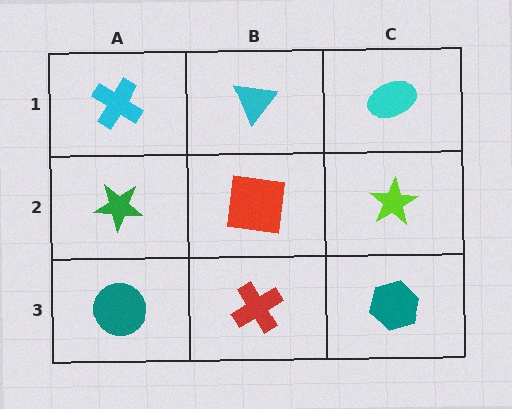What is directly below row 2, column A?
A teal circle.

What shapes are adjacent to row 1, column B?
A red square (row 2, column B), a cyan cross (row 1, column A), a cyan ellipse (row 1, column C).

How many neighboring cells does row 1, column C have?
2.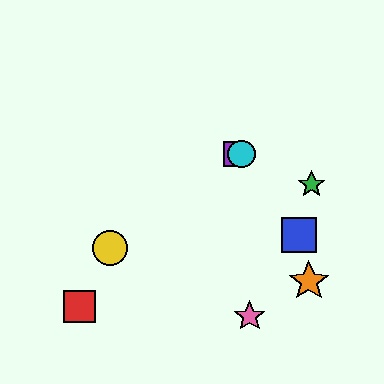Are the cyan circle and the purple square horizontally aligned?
Yes, both are at y≈154.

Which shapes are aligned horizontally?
The purple square, the cyan circle are aligned horizontally.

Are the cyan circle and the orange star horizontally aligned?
No, the cyan circle is at y≈154 and the orange star is at y≈281.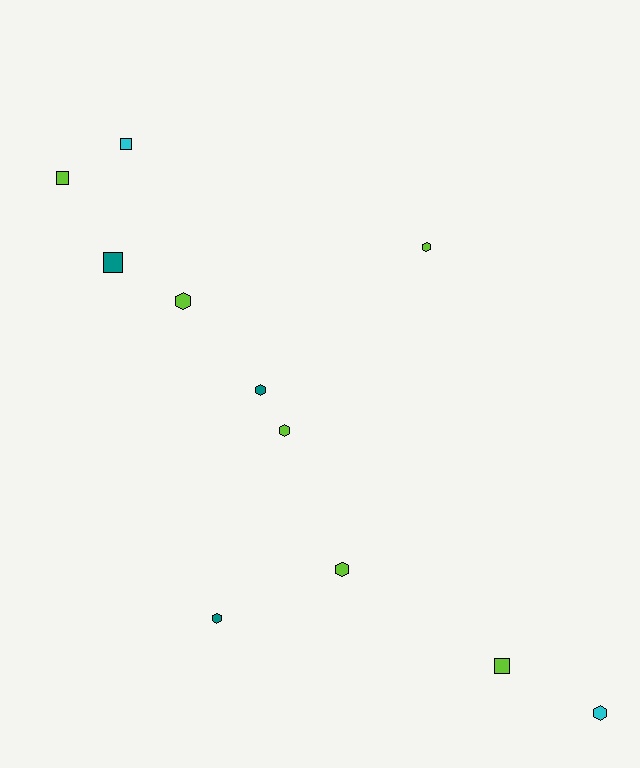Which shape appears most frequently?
Hexagon, with 7 objects.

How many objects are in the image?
There are 11 objects.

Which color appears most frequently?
Lime, with 6 objects.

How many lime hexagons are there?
There are 4 lime hexagons.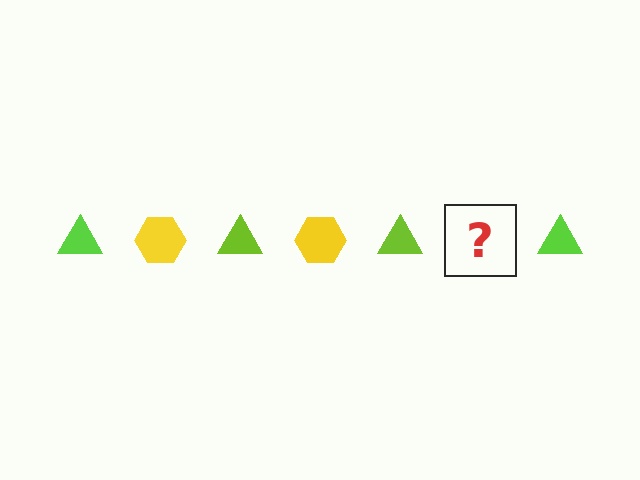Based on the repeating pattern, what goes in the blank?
The blank should be a yellow hexagon.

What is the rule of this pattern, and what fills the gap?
The rule is that the pattern alternates between lime triangle and yellow hexagon. The gap should be filled with a yellow hexagon.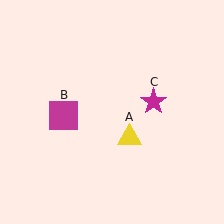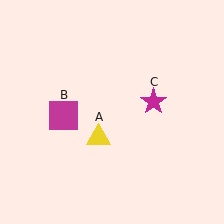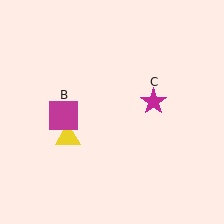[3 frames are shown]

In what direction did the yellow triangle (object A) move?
The yellow triangle (object A) moved left.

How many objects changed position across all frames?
1 object changed position: yellow triangle (object A).